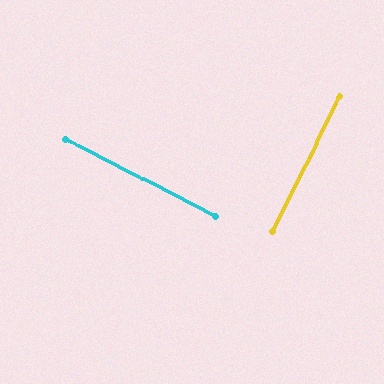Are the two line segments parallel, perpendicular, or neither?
Perpendicular — they meet at approximately 89°.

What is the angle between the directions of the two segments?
Approximately 89 degrees.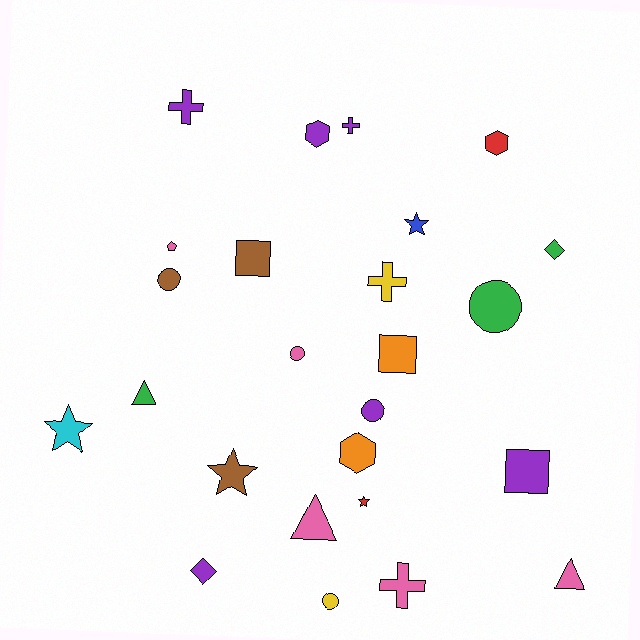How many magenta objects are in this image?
There are no magenta objects.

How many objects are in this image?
There are 25 objects.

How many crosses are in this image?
There are 4 crosses.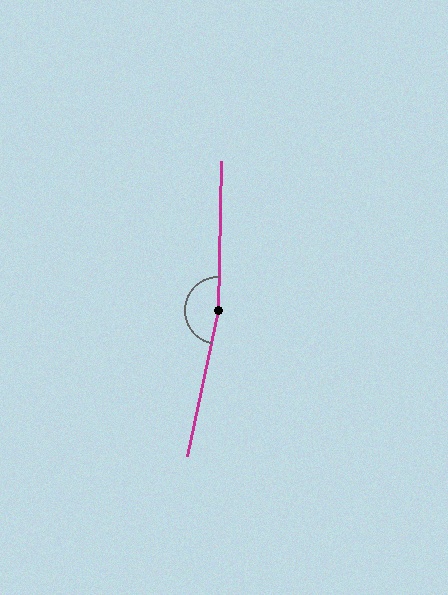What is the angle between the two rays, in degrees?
Approximately 169 degrees.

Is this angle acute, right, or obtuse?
It is obtuse.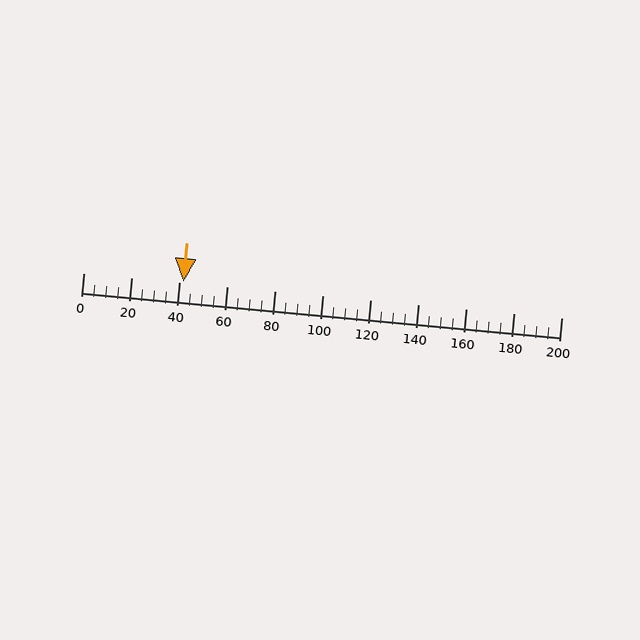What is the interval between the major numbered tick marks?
The major tick marks are spaced 20 units apart.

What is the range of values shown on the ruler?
The ruler shows values from 0 to 200.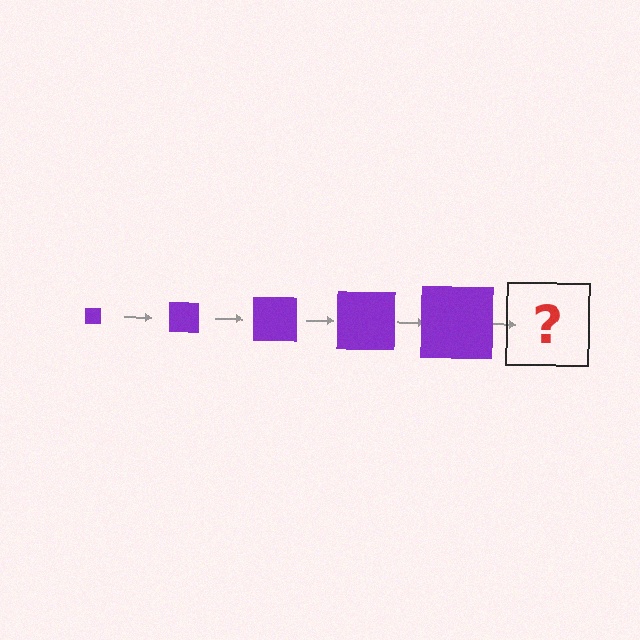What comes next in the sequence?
The next element should be a purple square, larger than the previous one.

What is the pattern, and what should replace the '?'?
The pattern is that the square gets progressively larger each step. The '?' should be a purple square, larger than the previous one.